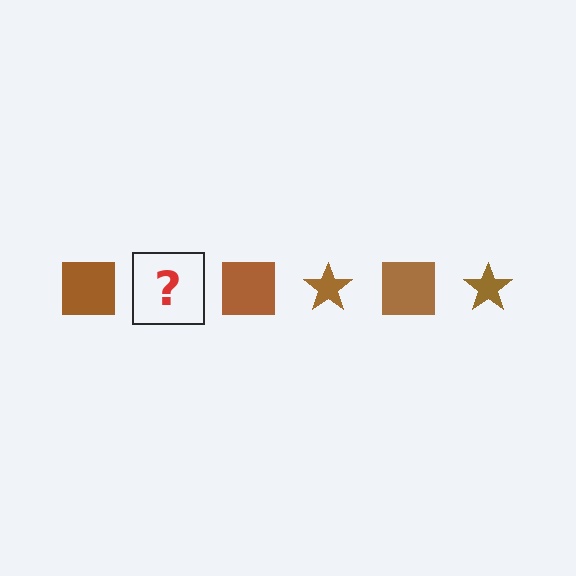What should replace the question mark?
The question mark should be replaced with a brown star.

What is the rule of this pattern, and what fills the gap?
The rule is that the pattern cycles through square, star shapes in brown. The gap should be filled with a brown star.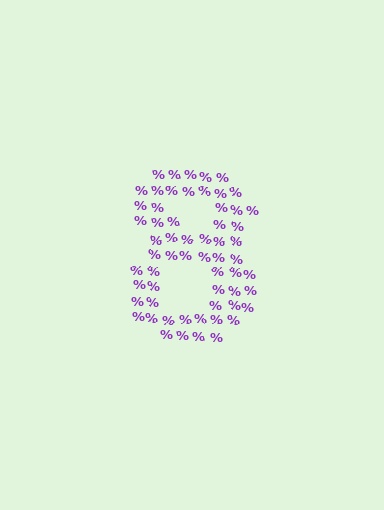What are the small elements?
The small elements are percent signs.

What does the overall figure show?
The overall figure shows the digit 8.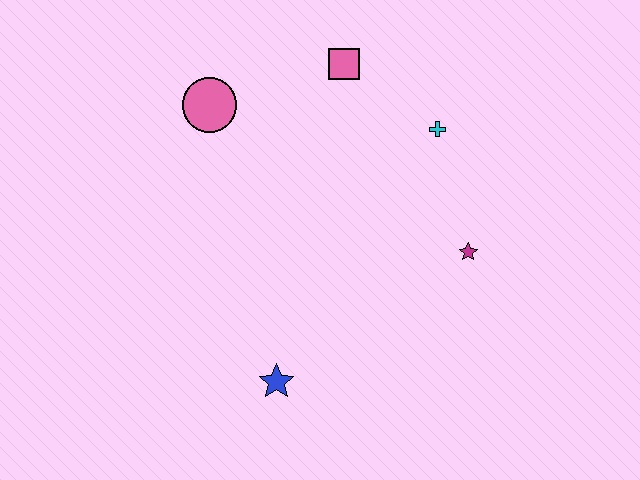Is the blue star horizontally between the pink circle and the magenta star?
Yes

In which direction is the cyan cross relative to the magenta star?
The cyan cross is above the magenta star.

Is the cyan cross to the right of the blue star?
Yes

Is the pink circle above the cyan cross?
Yes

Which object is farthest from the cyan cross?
The blue star is farthest from the cyan cross.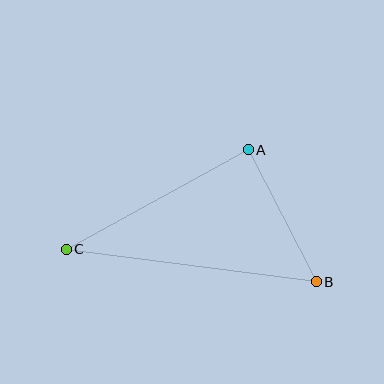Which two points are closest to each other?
Points A and B are closest to each other.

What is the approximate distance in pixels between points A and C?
The distance between A and C is approximately 208 pixels.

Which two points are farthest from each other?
Points B and C are farthest from each other.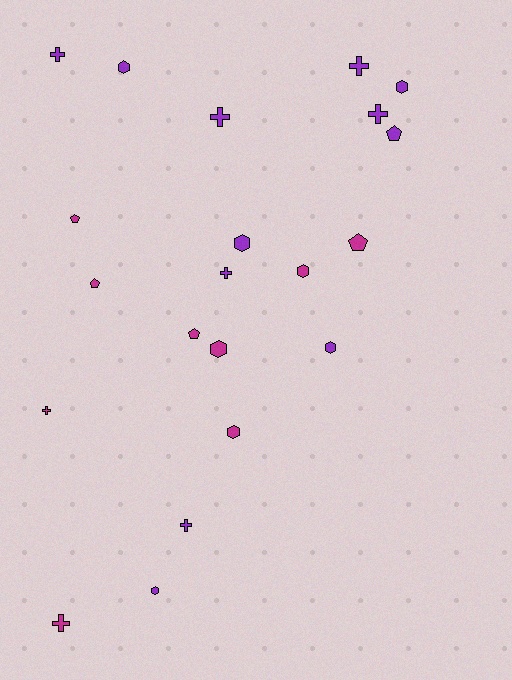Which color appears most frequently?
Purple, with 12 objects.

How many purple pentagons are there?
There is 1 purple pentagon.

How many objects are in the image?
There are 21 objects.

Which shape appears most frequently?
Hexagon, with 8 objects.